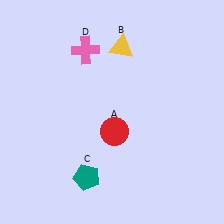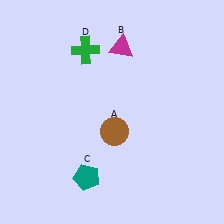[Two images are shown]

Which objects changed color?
A changed from red to brown. B changed from yellow to magenta. D changed from pink to green.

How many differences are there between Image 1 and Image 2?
There are 3 differences between the two images.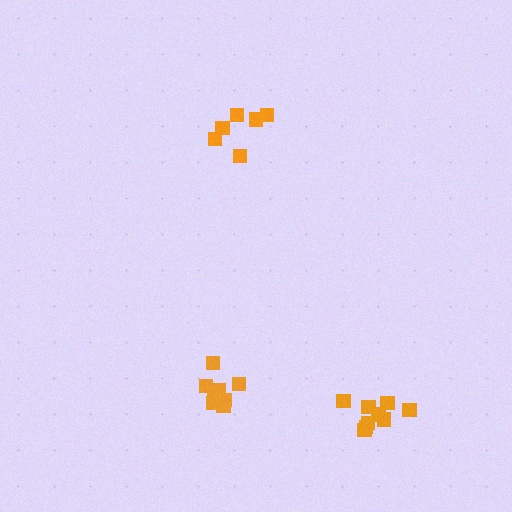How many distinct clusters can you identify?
There are 3 distinct clusters.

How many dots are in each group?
Group 1: 7 dots, Group 2: 8 dots, Group 3: 10 dots (25 total).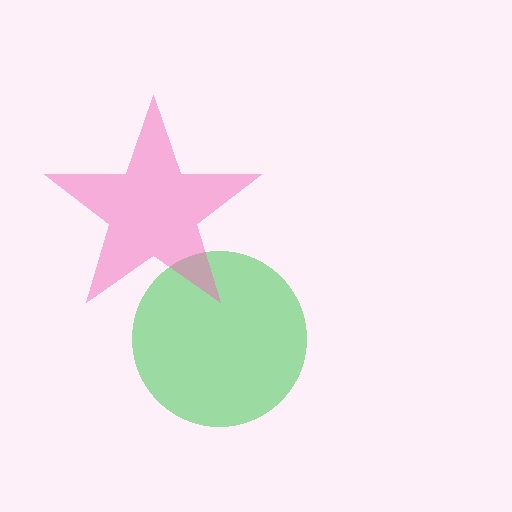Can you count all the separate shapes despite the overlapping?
Yes, there are 2 separate shapes.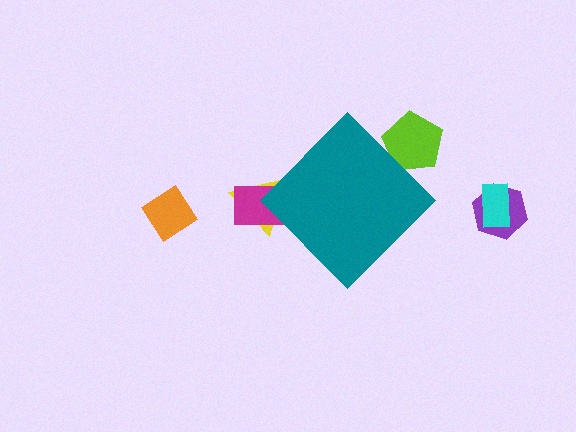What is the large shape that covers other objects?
A teal diamond.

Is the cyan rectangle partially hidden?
No, the cyan rectangle is fully visible.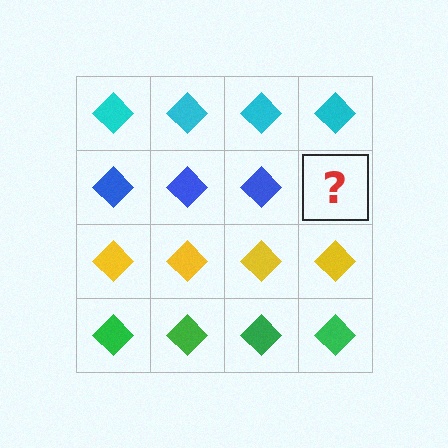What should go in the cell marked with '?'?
The missing cell should contain a blue diamond.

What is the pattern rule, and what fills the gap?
The rule is that each row has a consistent color. The gap should be filled with a blue diamond.